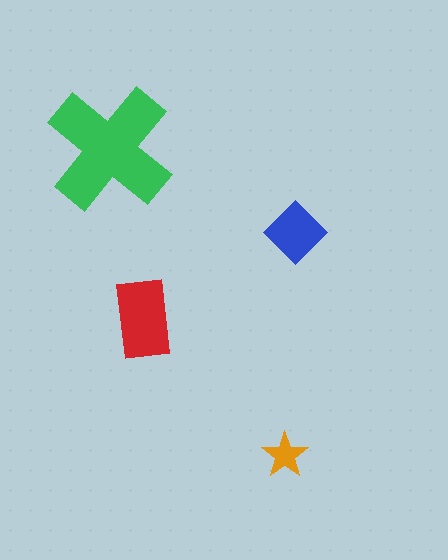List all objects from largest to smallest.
The green cross, the red rectangle, the blue diamond, the orange star.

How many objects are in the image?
There are 4 objects in the image.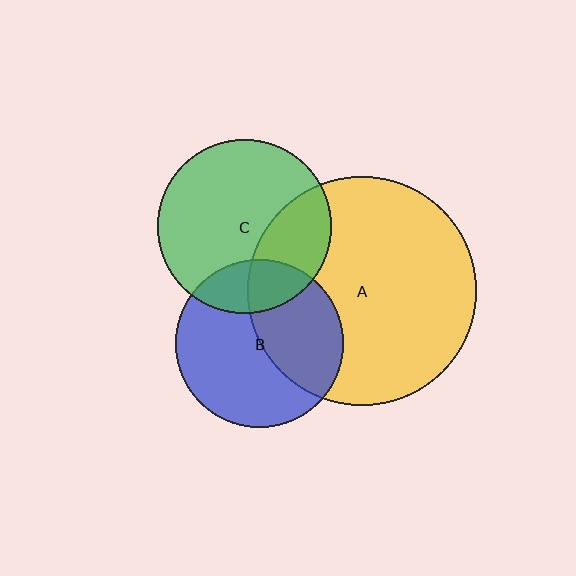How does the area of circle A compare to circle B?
Approximately 1.9 times.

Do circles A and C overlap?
Yes.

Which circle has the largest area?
Circle A (yellow).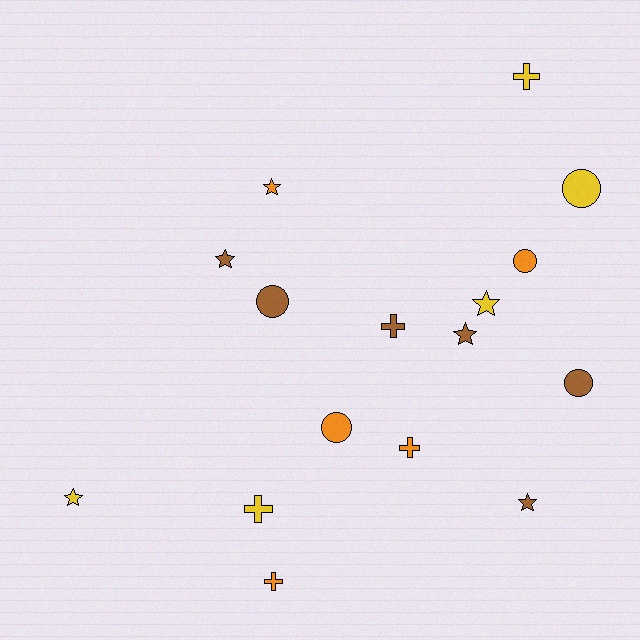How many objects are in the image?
There are 16 objects.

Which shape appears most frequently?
Star, with 6 objects.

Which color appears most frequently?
Brown, with 6 objects.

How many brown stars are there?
There are 3 brown stars.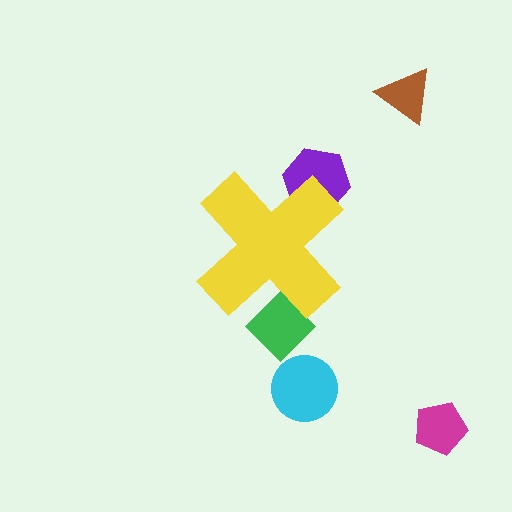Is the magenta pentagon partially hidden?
No, the magenta pentagon is fully visible.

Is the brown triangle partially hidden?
No, the brown triangle is fully visible.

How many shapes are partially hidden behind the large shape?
2 shapes are partially hidden.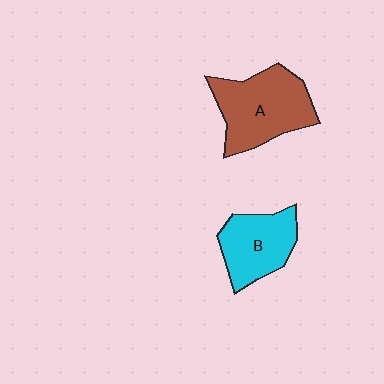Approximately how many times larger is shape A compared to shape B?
Approximately 1.3 times.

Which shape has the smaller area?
Shape B (cyan).